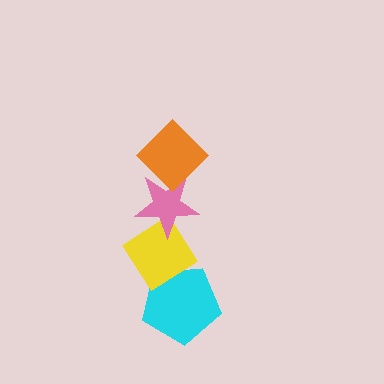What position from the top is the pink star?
The pink star is 2nd from the top.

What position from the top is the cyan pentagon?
The cyan pentagon is 4th from the top.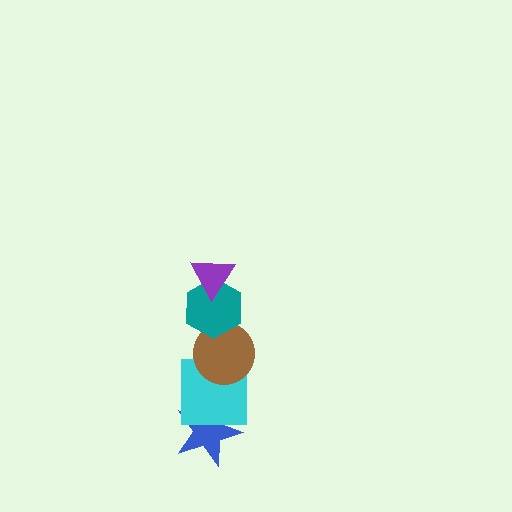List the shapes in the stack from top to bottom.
From top to bottom: the purple triangle, the teal hexagon, the brown circle, the cyan square, the blue star.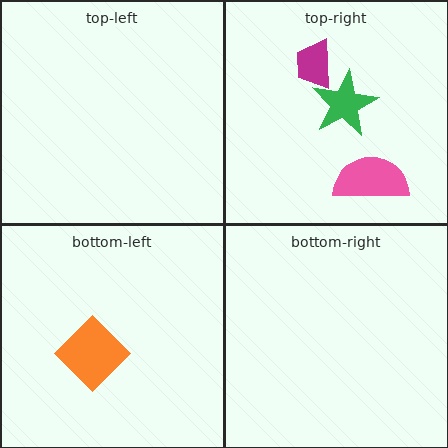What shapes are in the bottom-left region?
The orange diamond.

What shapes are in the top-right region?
The magenta trapezoid, the pink semicircle, the green star.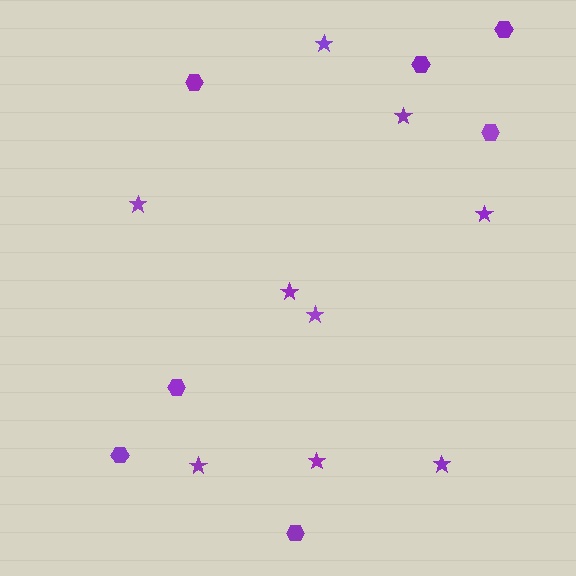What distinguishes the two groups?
There are 2 groups: one group of hexagons (7) and one group of stars (9).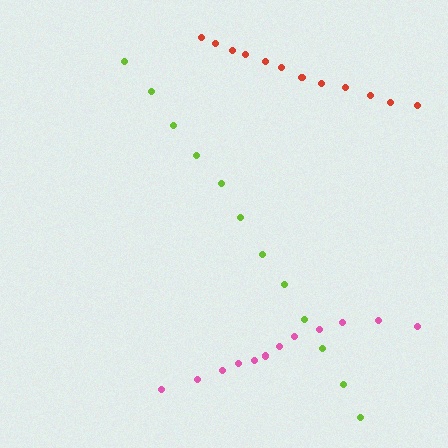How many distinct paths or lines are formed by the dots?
There are 3 distinct paths.